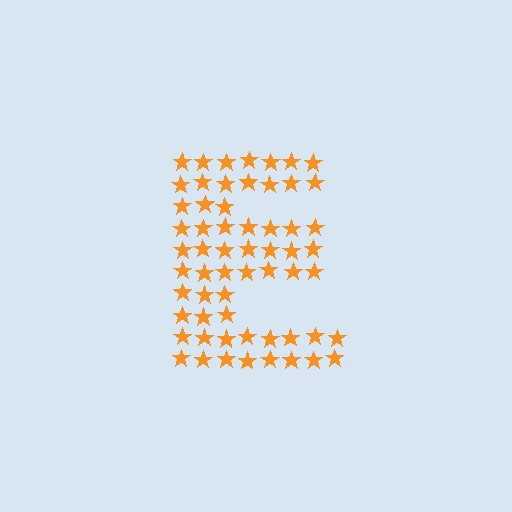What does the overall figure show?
The overall figure shows the letter E.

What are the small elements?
The small elements are stars.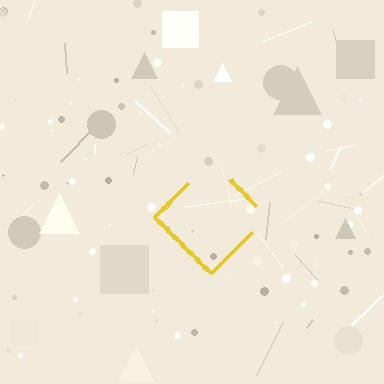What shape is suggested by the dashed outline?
The dashed outline suggests a diamond.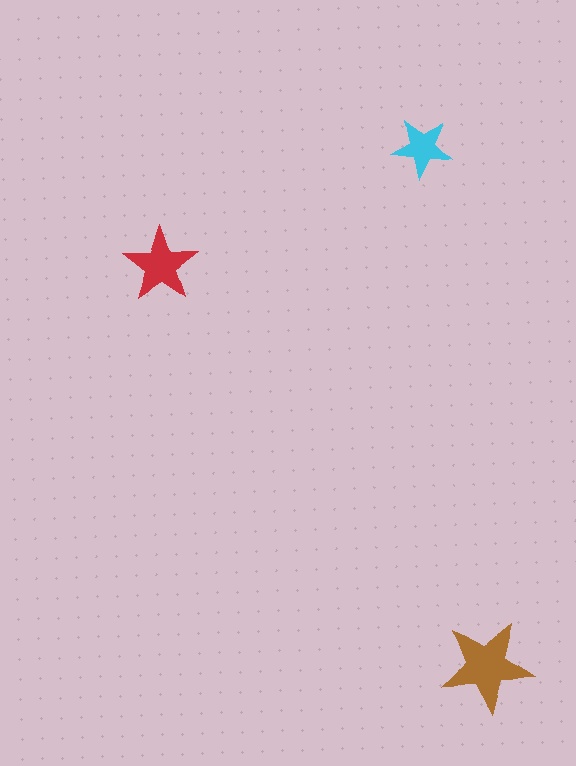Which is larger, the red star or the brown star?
The brown one.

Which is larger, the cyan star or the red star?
The red one.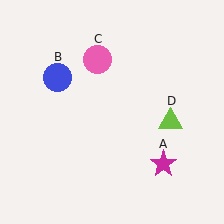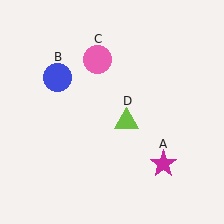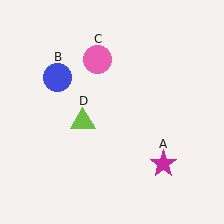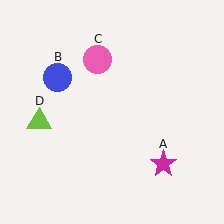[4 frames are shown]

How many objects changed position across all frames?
1 object changed position: lime triangle (object D).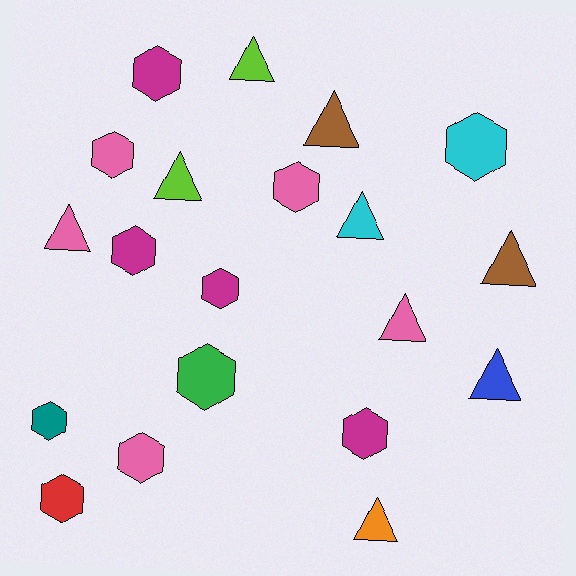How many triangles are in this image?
There are 9 triangles.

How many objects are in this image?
There are 20 objects.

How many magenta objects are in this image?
There are 4 magenta objects.